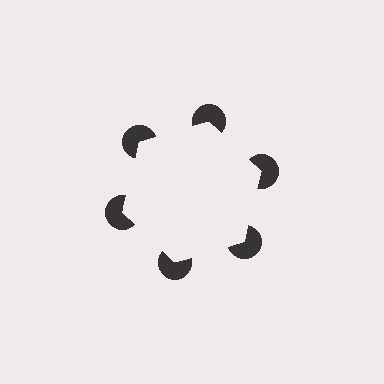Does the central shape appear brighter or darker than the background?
It typically appears slightly brighter than the background, even though no actual brightness change is drawn.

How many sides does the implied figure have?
6 sides.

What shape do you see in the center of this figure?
An illusory hexagon — its edges are inferred from the aligned wedge cuts in the pac-man discs, not physically drawn.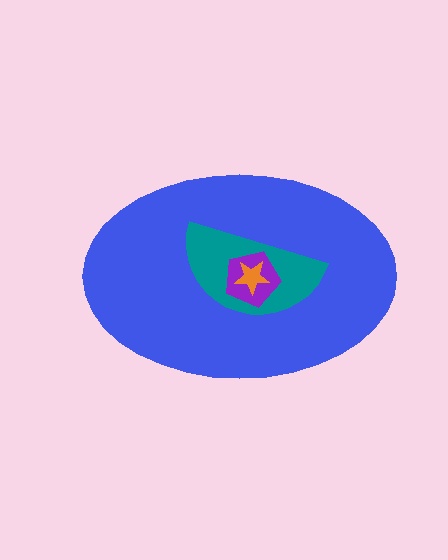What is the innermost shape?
The orange star.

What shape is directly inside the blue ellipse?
The teal semicircle.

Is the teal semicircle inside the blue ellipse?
Yes.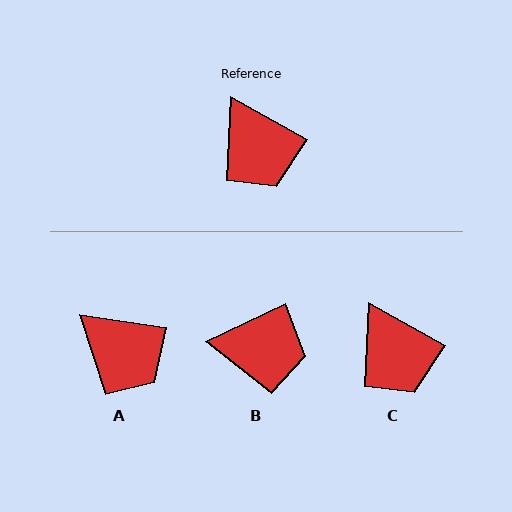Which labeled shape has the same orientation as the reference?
C.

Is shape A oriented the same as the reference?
No, it is off by about 21 degrees.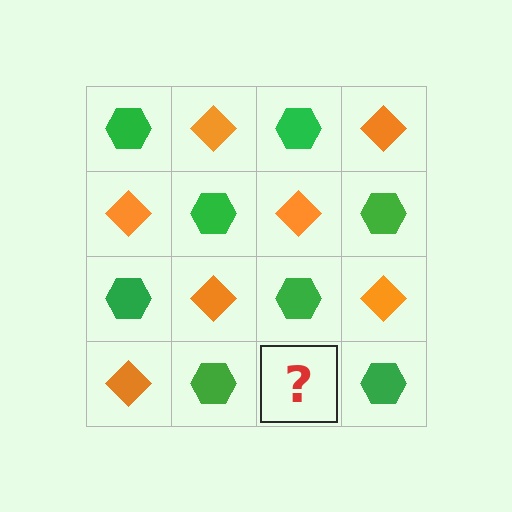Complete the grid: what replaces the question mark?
The question mark should be replaced with an orange diamond.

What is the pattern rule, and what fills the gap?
The rule is that it alternates green hexagon and orange diamond in a checkerboard pattern. The gap should be filled with an orange diamond.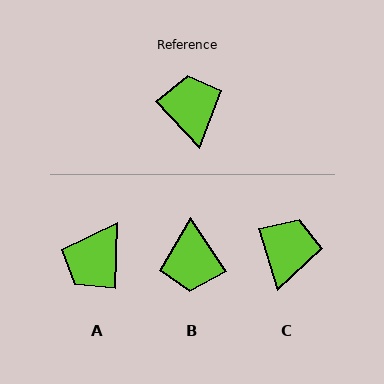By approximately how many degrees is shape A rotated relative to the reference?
Approximately 136 degrees counter-clockwise.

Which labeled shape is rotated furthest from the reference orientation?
B, about 170 degrees away.